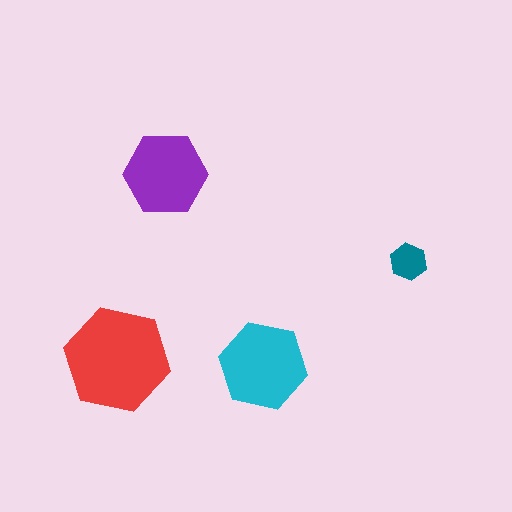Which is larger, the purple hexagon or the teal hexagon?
The purple one.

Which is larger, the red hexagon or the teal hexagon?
The red one.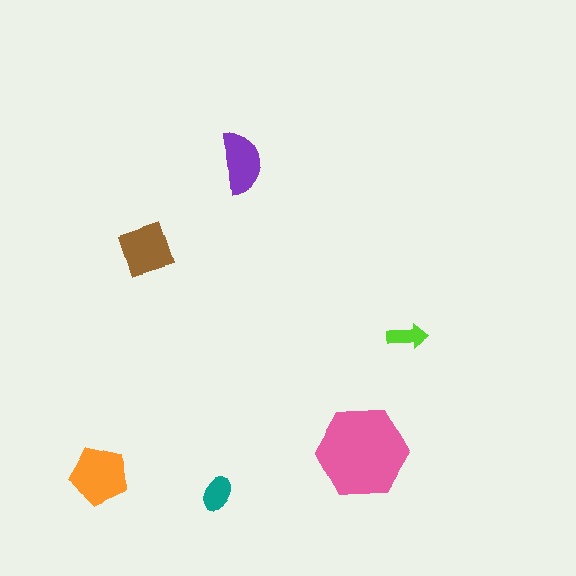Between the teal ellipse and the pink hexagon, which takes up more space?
The pink hexagon.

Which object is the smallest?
The lime arrow.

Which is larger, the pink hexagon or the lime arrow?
The pink hexagon.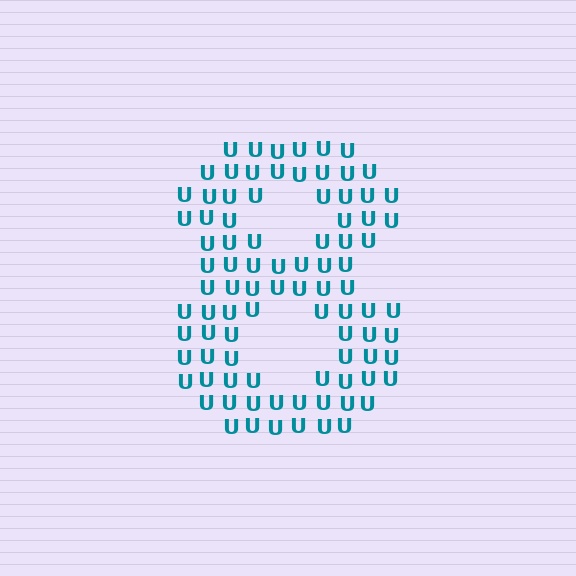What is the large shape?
The large shape is the digit 8.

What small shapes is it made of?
It is made of small letter U's.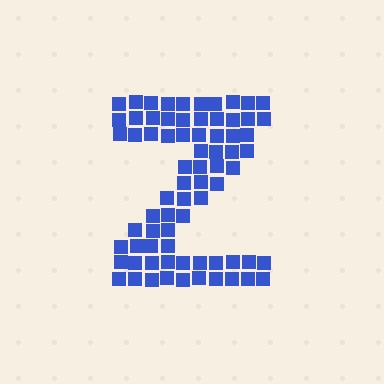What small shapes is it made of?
It is made of small squares.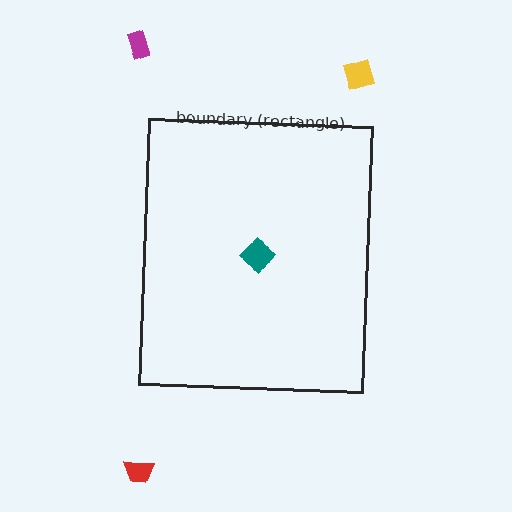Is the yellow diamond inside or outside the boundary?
Outside.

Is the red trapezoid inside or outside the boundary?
Outside.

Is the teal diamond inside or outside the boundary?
Inside.